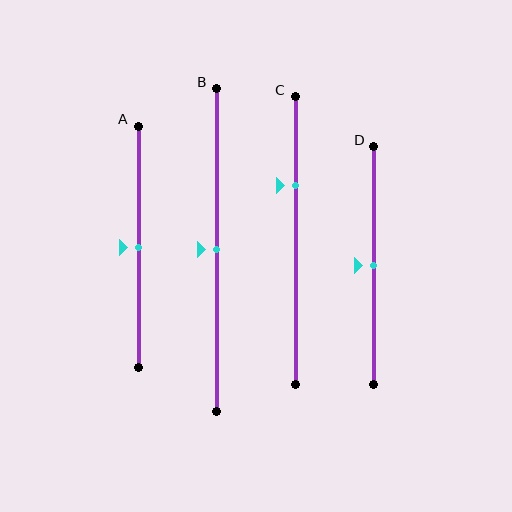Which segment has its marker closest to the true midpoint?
Segment A has its marker closest to the true midpoint.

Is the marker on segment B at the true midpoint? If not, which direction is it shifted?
Yes, the marker on segment B is at the true midpoint.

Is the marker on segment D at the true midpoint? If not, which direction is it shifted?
Yes, the marker on segment D is at the true midpoint.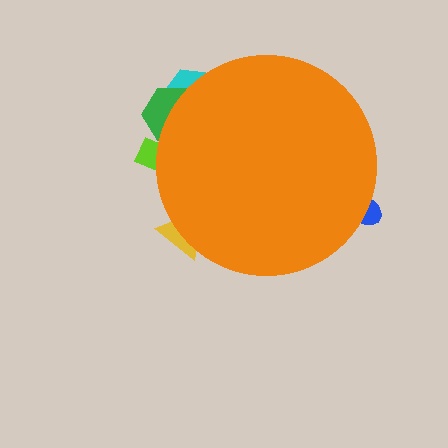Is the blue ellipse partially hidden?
Yes, the blue ellipse is partially hidden behind the orange circle.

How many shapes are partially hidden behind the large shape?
5 shapes are partially hidden.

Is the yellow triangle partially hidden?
Yes, the yellow triangle is partially hidden behind the orange circle.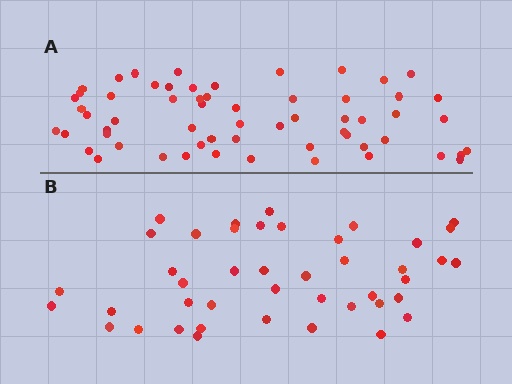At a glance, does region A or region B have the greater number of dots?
Region A (the top region) has more dots.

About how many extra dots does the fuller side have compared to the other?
Region A has approximately 15 more dots than region B.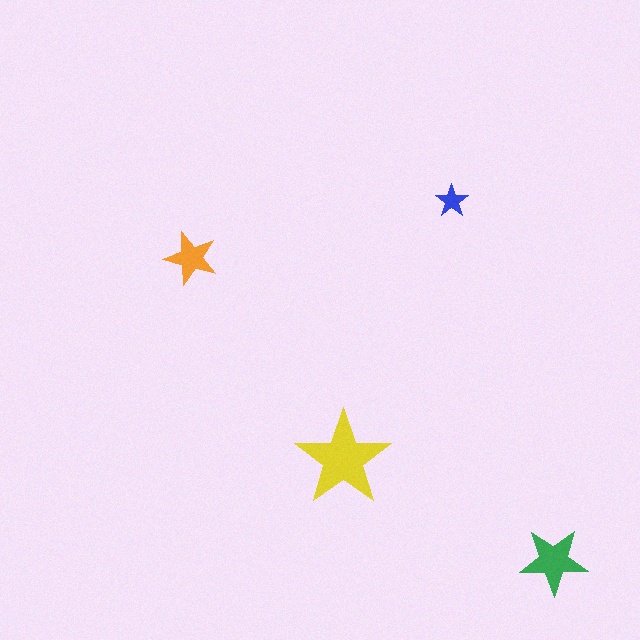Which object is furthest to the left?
The orange star is leftmost.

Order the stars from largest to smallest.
the yellow one, the green one, the orange one, the blue one.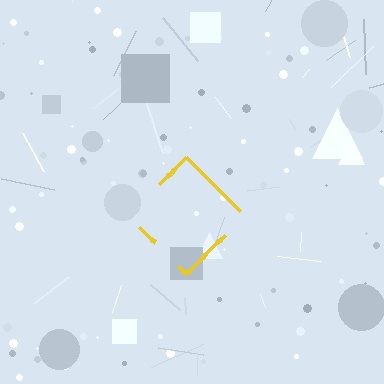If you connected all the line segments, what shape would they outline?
They would outline a diamond.